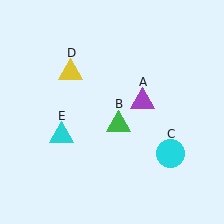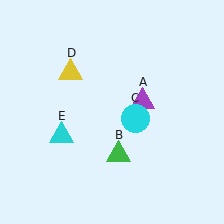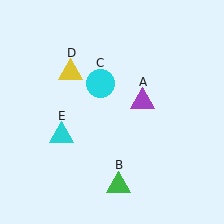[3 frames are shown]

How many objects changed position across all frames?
2 objects changed position: green triangle (object B), cyan circle (object C).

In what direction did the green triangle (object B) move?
The green triangle (object B) moved down.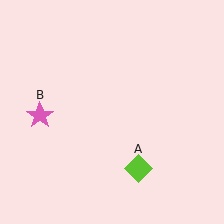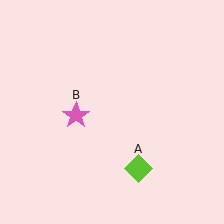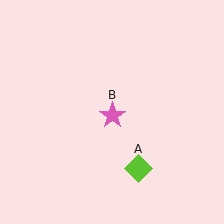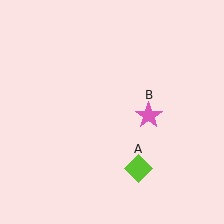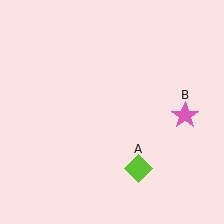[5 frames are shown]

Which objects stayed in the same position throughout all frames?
Lime diamond (object A) remained stationary.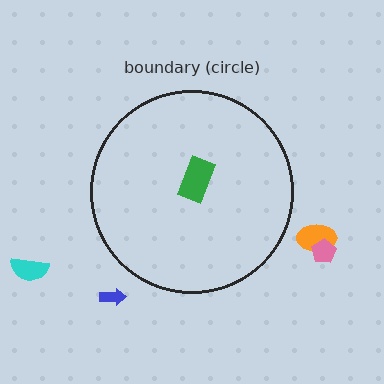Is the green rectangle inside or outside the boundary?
Inside.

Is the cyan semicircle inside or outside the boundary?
Outside.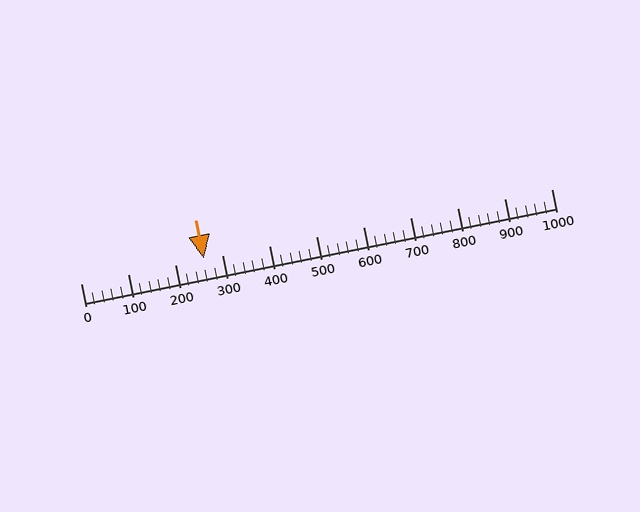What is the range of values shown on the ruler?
The ruler shows values from 0 to 1000.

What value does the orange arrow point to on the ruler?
The orange arrow points to approximately 261.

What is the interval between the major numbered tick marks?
The major tick marks are spaced 100 units apart.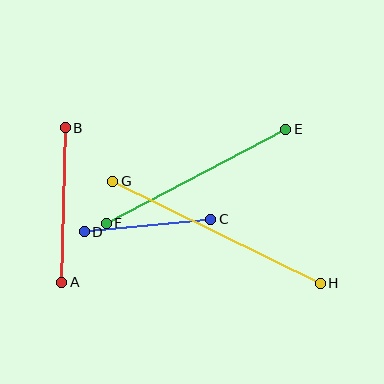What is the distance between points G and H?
The distance is approximately 231 pixels.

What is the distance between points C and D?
The distance is approximately 127 pixels.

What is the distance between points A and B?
The distance is approximately 155 pixels.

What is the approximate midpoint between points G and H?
The midpoint is at approximately (216, 232) pixels.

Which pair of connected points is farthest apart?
Points G and H are farthest apart.